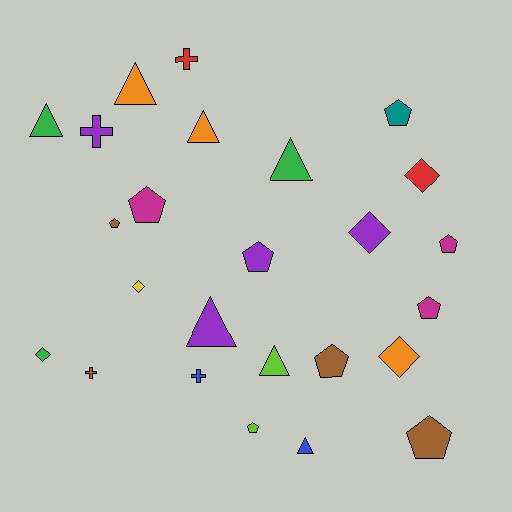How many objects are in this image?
There are 25 objects.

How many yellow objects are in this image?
There is 1 yellow object.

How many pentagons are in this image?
There are 9 pentagons.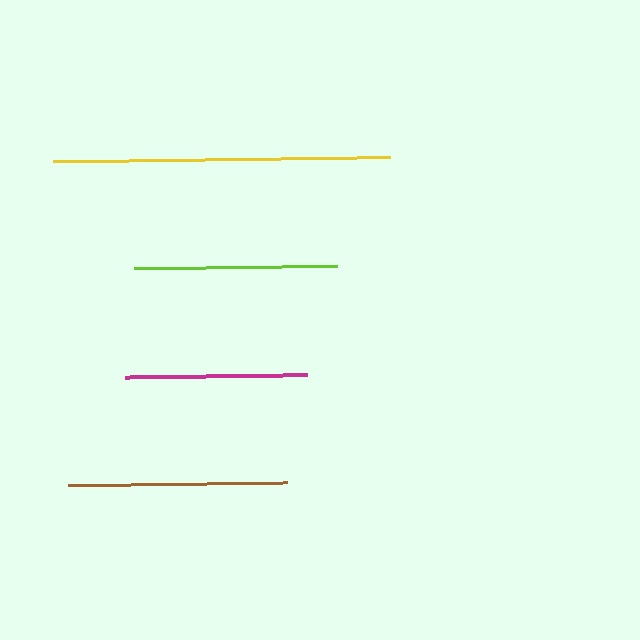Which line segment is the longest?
The yellow line is the longest at approximately 338 pixels.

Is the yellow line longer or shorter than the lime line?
The yellow line is longer than the lime line.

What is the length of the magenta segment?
The magenta segment is approximately 181 pixels long.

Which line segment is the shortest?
The magenta line is the shortest at approximately 181 pixels.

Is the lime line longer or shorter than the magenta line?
The lime line is longer than the magenta line.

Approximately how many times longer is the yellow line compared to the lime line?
The yellow line is approximately 1.7 times the length of the lime line.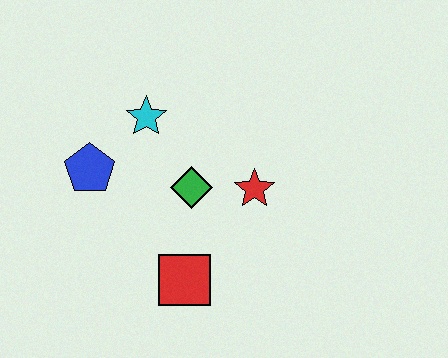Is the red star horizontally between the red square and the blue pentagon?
No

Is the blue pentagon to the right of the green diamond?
No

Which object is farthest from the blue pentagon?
The red star is farthest from the blue pentagon.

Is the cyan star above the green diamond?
Yes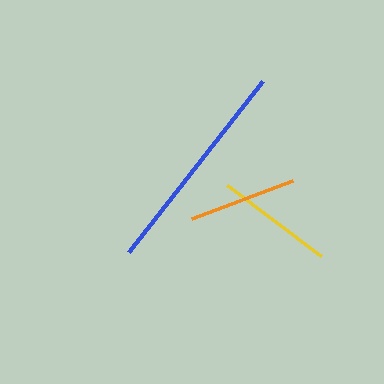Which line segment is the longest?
The blue line is the longest at approximately 218 pixels.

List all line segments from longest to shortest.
From longest to shortest: blue, yellow, orange.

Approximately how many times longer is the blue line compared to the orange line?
The blue line is approximately 2.0 times the length of the orange line.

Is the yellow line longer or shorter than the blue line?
The blue line is longer than the yellow line.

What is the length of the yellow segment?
The yellow segment is approximately 118 pixels long.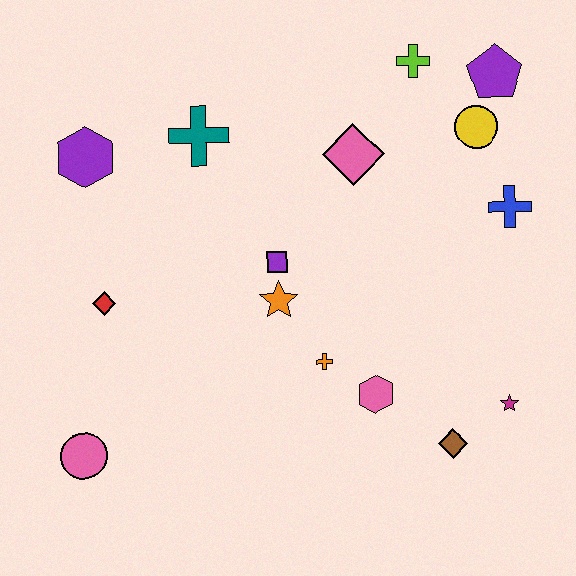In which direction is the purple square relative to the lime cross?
The purple square is below the lime cross.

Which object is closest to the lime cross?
The purple pentagon is closest to the lime cross.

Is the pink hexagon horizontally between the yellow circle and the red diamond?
Yes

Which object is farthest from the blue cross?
The pink circle is farthest from the blue cross.